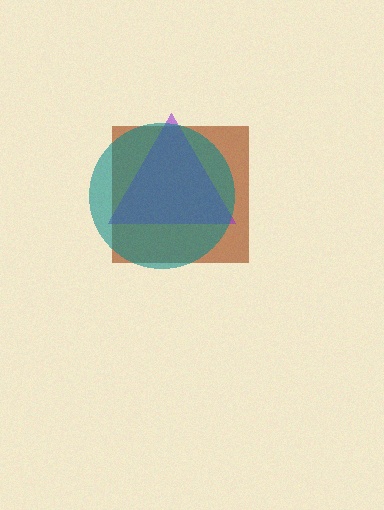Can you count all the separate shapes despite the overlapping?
Yes, there are 3 separate shapes.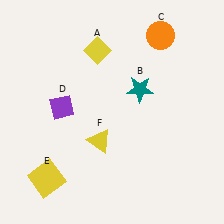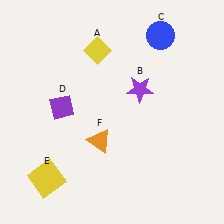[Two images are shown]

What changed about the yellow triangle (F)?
In Image 1, F is yellow. In Image 2, it changed to orange.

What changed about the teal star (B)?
In Image 1, B is teal. In Image 2, it changed to purple.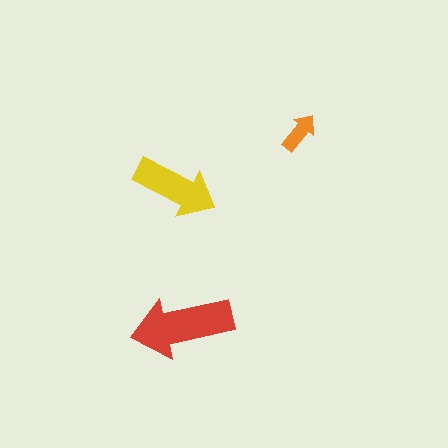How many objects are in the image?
There are 3 objects in the image.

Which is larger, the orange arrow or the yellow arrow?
The yellow one.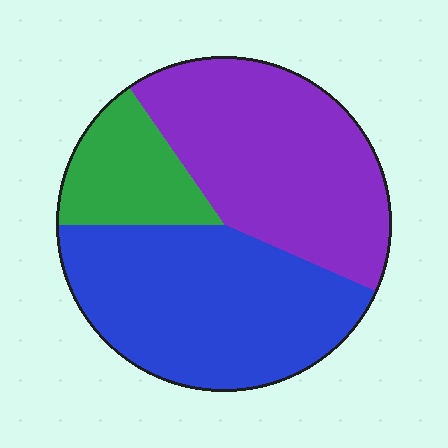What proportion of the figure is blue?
Blue takes up about two fifths (2/5) of the figure.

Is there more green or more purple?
Purple.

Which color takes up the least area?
Green, at roughly 15%.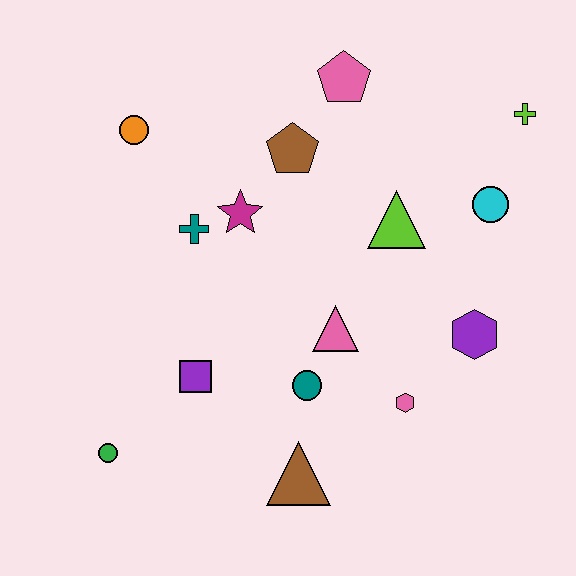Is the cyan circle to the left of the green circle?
No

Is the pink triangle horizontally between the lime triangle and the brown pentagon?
Yes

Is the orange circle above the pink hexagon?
Yes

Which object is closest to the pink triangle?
The teal circle is closest to the pink triangle.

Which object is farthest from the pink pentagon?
The green circle is farthest from the pink pentagon.